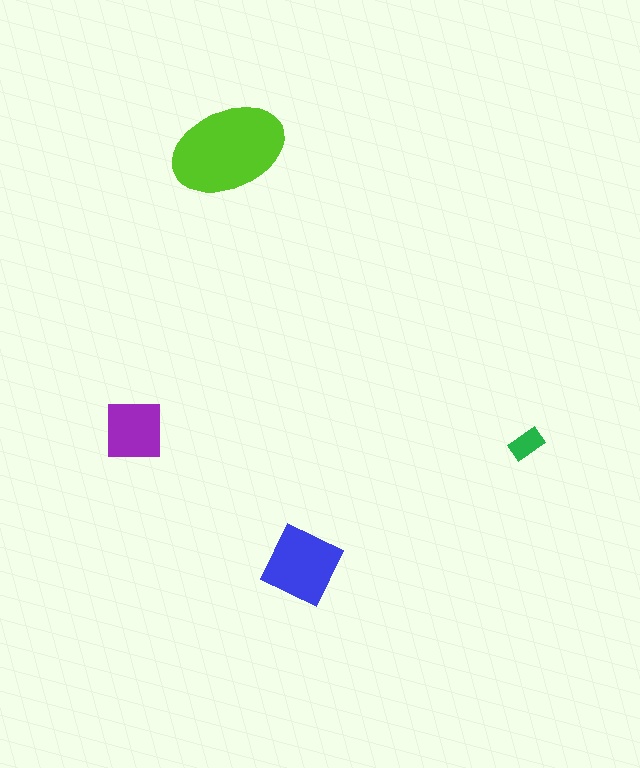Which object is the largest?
The lime ellipse.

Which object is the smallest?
The green rectangle.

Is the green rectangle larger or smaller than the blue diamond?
Smaller.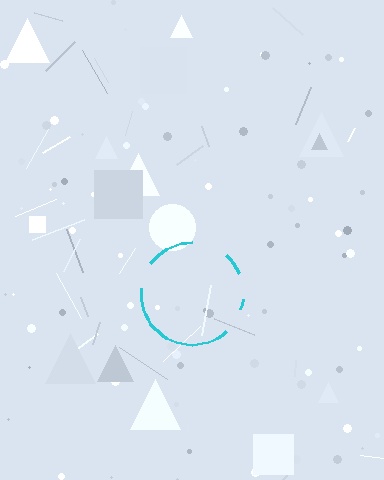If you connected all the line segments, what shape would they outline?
They would outline a circle.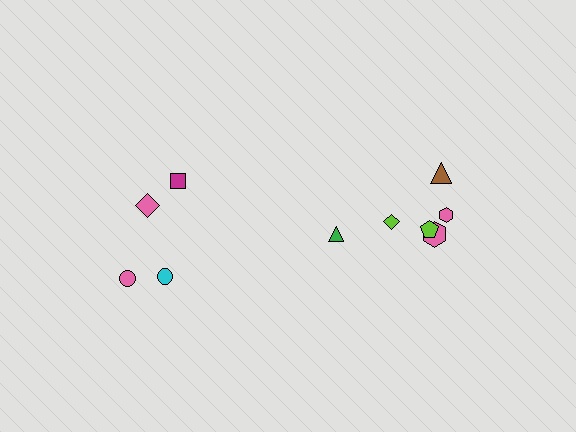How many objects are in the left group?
There are 4 objects.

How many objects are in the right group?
There are 6 objects.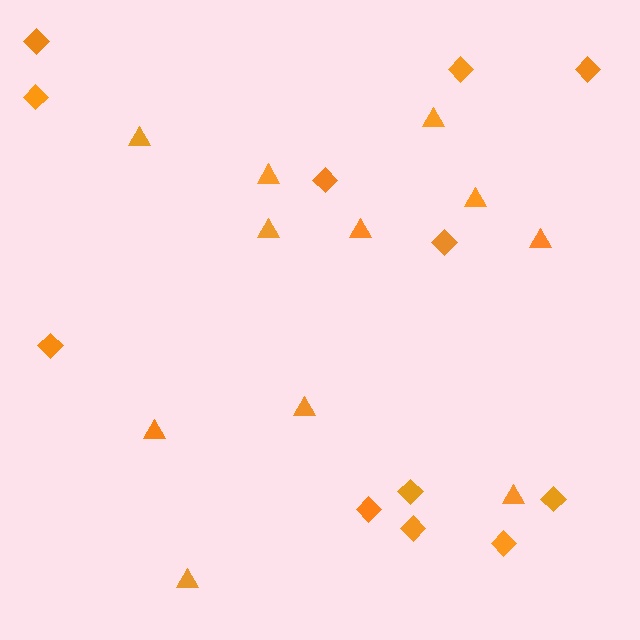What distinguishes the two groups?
There are 2 groups: one group of diamonds (12) and one group of triangles (11).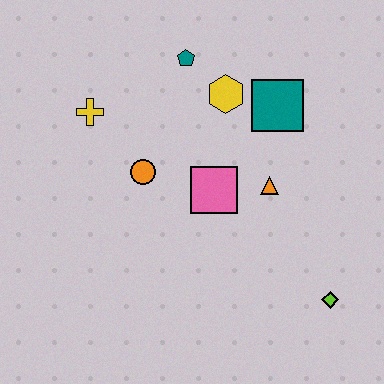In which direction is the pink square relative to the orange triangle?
The pink square is to the left of the orange triangle.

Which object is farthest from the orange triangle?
The yellow cross is farthest from the orange triangle.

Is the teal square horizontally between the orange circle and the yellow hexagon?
No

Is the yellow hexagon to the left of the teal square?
Yes